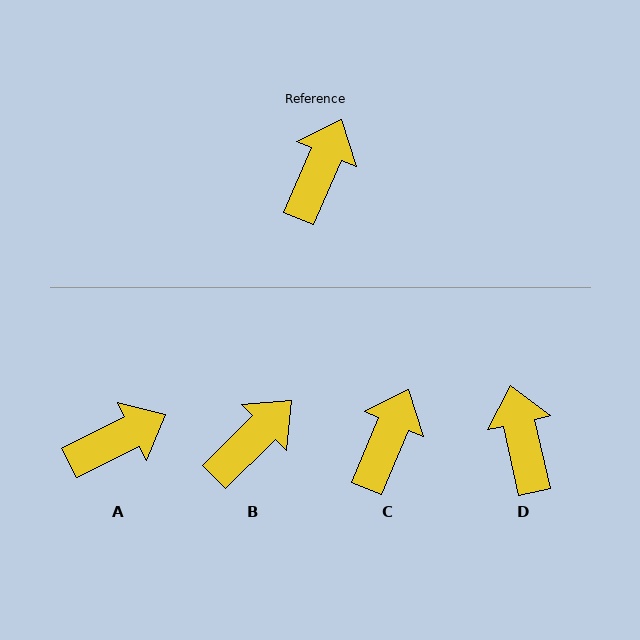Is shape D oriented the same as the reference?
No, it is off by about 36 degrees.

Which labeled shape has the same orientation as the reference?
C.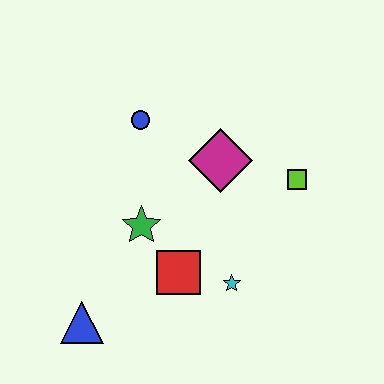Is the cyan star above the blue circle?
No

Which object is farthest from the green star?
The lime square is farthest from the green star.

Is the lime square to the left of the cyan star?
No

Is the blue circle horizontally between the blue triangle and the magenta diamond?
Yes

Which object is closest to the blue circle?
The magenta diamond is closest to the blue circle.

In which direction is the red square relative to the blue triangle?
The red square is to the right of the blue triangle.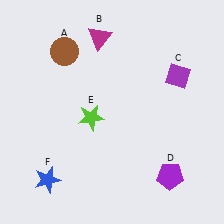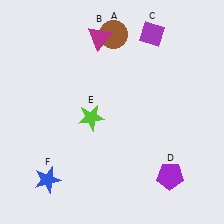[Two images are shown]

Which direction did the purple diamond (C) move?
The purple diamond (C) moved up.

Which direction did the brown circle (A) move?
The brown circle (A) moved right.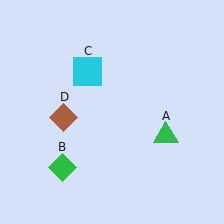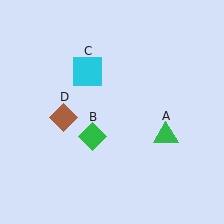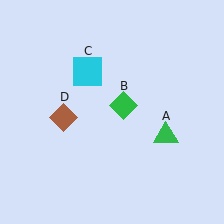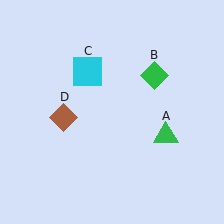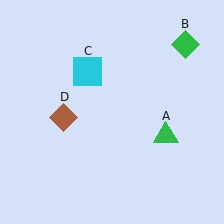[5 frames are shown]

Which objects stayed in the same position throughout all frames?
Green triangle (object A) and cyan square (object C) and brown diamond (object D) remained stationary.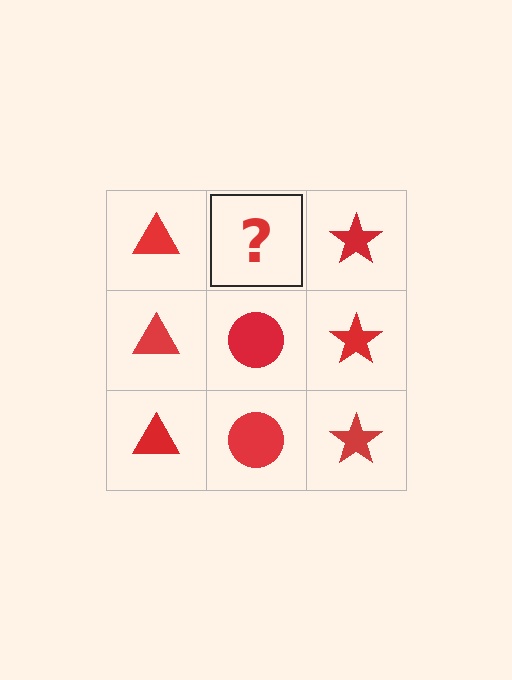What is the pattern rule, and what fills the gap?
The rule is that each column has a consistent shape. The gap should be filled with a red circle.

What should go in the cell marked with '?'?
The missing cell should contain a red circle.